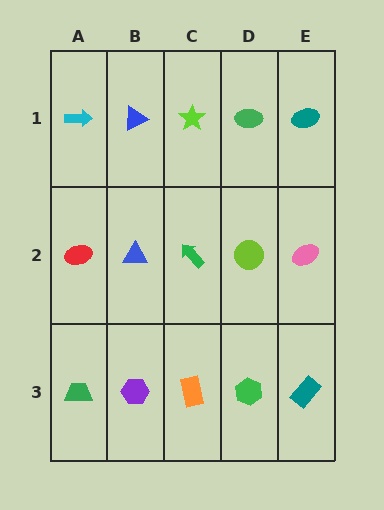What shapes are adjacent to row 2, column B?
A blue triangle (row 1, column B), a purple hexagon (row 3, column B), a red ellipse (row 2, column A), a green arrow (row 2, column C).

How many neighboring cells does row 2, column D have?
4.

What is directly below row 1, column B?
A blue triangle.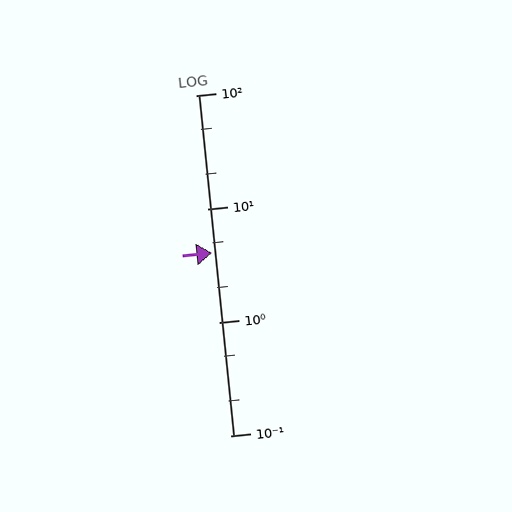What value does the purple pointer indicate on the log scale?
The pointer indicates approximately 4.1.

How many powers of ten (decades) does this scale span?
The scale spans 3 decades, from 0.1 to 100.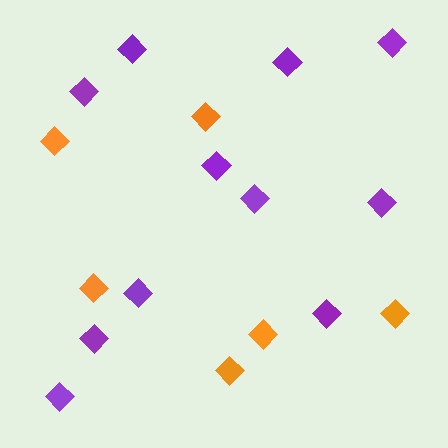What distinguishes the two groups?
There are 2 groups: one group of orange diamonds (6) and one group of purple diamonds (11).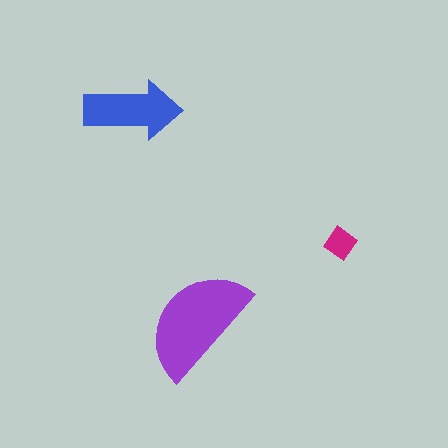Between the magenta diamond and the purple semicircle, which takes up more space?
The purple semicircle.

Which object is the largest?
The purple semicircle.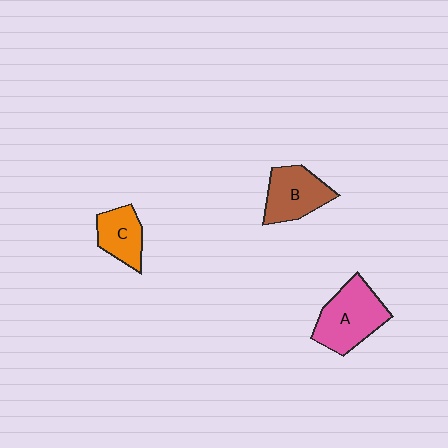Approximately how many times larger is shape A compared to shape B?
Approximately 1.2 times.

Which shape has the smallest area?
Shape C (orange).